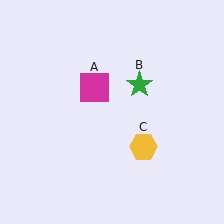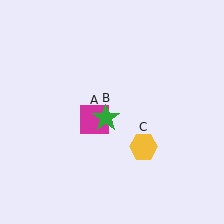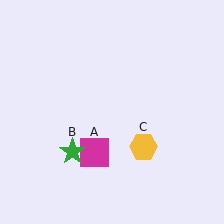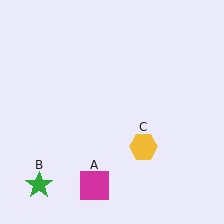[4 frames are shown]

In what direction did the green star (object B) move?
The green star (object B) moved down and to the left.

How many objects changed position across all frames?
2 objects changed position: magenta square (object A), green star (object B).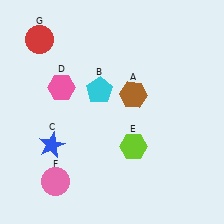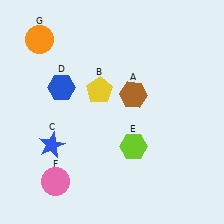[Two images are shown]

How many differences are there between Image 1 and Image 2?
There are 3 differences between the two images.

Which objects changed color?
B changed from cyan to yellow. D changed from pink to blue. G changed from red to orange.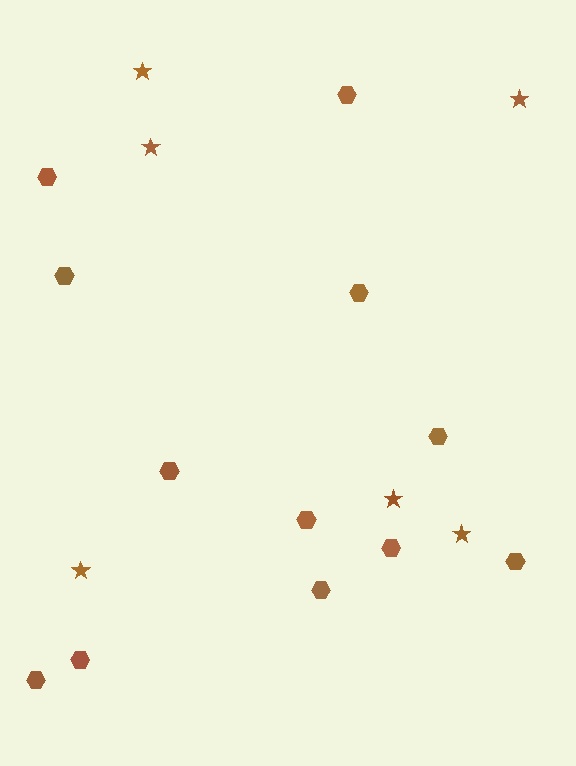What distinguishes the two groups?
There are 2 groups: one group of stars (6) and one group of hexagons (12).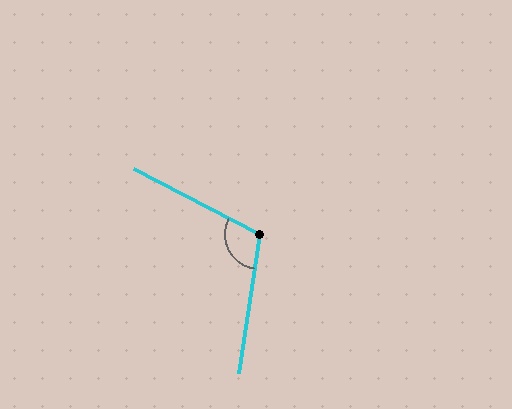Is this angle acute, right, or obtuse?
It is obtuse.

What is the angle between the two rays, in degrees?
Approximately 109 degrees.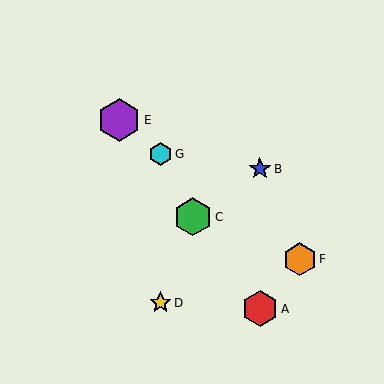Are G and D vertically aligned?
Yes, both are at x≈161.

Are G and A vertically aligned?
No, G is at x≈161 and A is at x≈260.